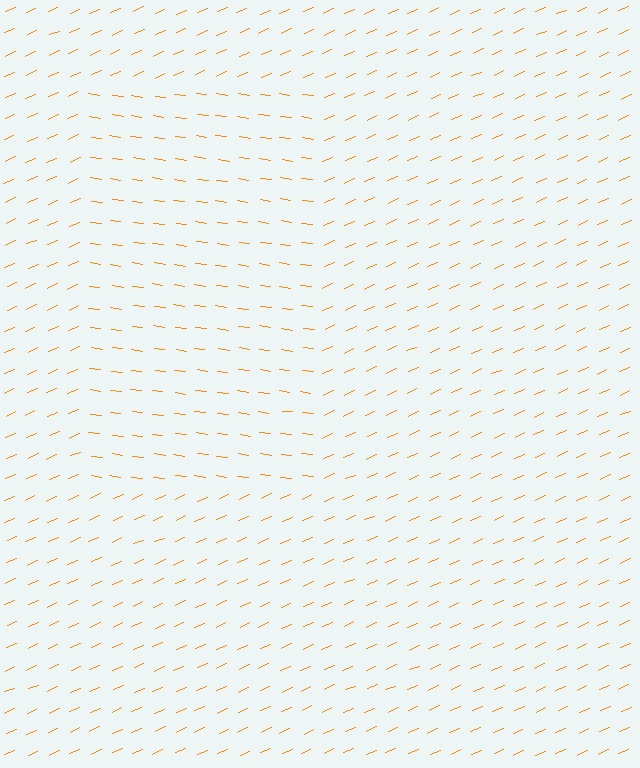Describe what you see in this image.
The image is filled with small orange line segments. A rectangle region in the image has lines oriented differently from the surrounding lines, creating a visible texture boundary.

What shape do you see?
I see a rectangle.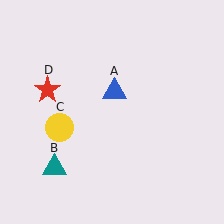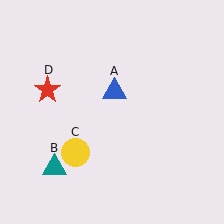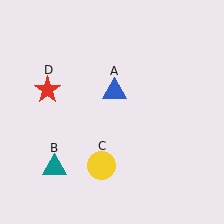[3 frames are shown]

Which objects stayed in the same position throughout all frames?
Blue triangle (object A) and teal triangle (object B) and red star (object D) remained stationary.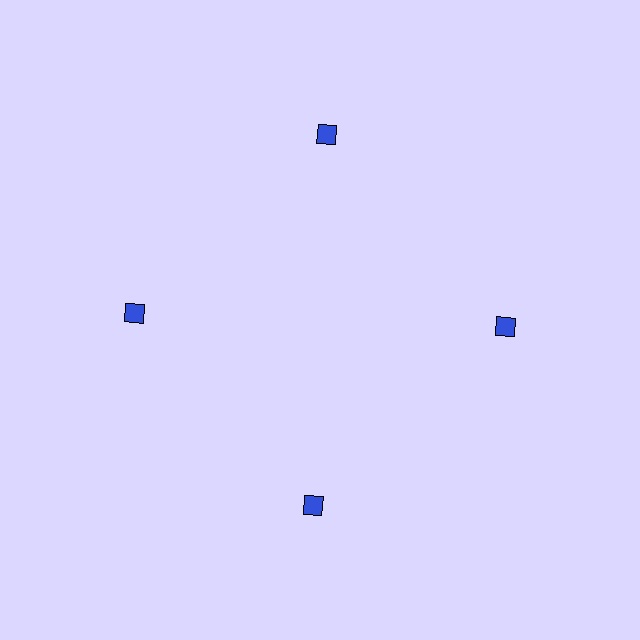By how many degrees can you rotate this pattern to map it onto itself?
The pattern maps onto itself every 90 degrees of rotation.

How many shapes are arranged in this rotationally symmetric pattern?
There are 4 shapes, arranged in 4 groups of 1.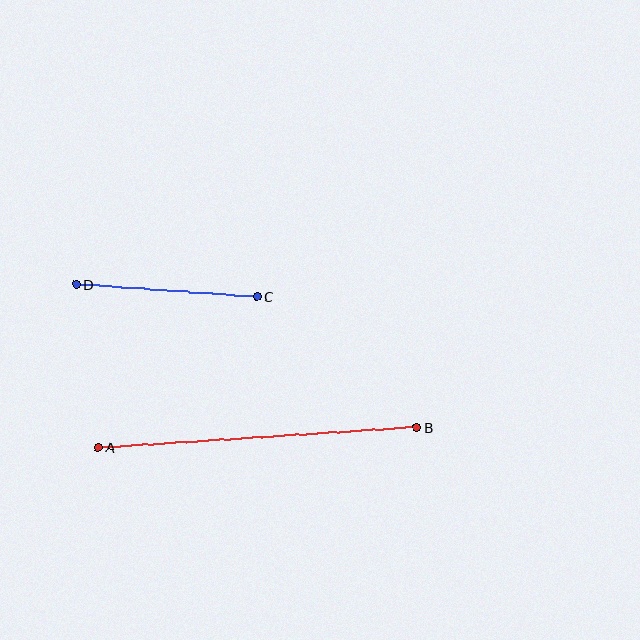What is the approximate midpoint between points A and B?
The midpoint is at approximately (258, 437) pixels.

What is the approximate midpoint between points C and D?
The midpoint is at approximately (166, 290) pixels.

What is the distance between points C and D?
The distance is approximately 181 pixels.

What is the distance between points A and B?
The distance is approximately 319 pixels.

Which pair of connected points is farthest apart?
Points A and B are farthest apart.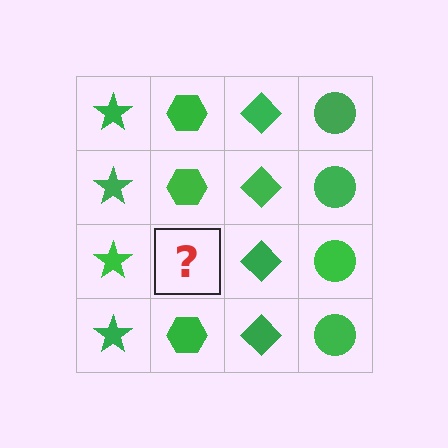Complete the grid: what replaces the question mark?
The question mark should be replaced with a green hexagon.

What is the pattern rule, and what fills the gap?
The rule is that each column has a consistent shape. The gap should be filled with a green hexagon.